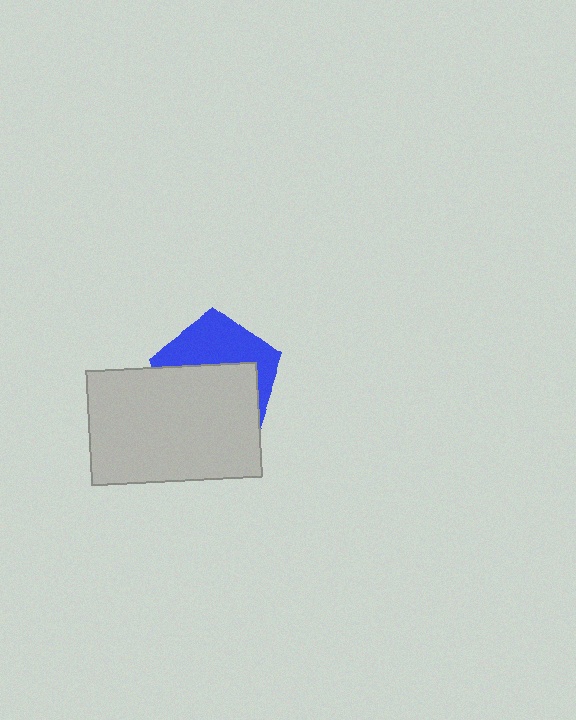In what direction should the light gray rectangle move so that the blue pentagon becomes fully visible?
The light gray rectangle should move down. That is the shortest direction to clear the overlap and leave the blue pentagon fully visible.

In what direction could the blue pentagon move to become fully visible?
The blue pentagon could move up. That would shift it out from behind the light gray rectangle entirely.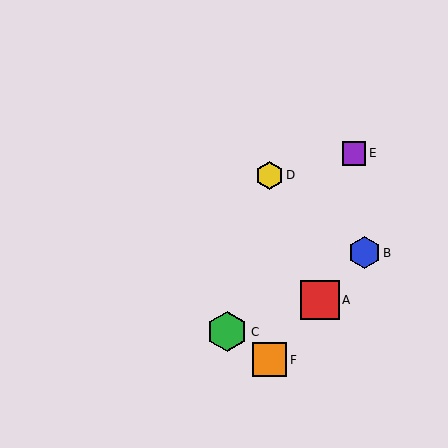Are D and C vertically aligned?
No, D is at x≈270 and C is at x≈227.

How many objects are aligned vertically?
2 objects (D, F) are aligned vertically.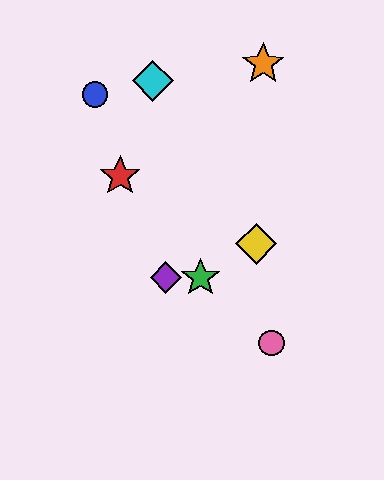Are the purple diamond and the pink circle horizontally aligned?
No, the purple diamond is at y≈278 and the pink circle is at y≈343.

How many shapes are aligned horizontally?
2 shapes (the green star, the purple diamond) are aligned horizontally.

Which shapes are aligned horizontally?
The green star, the purple diamond are aligned horizontally.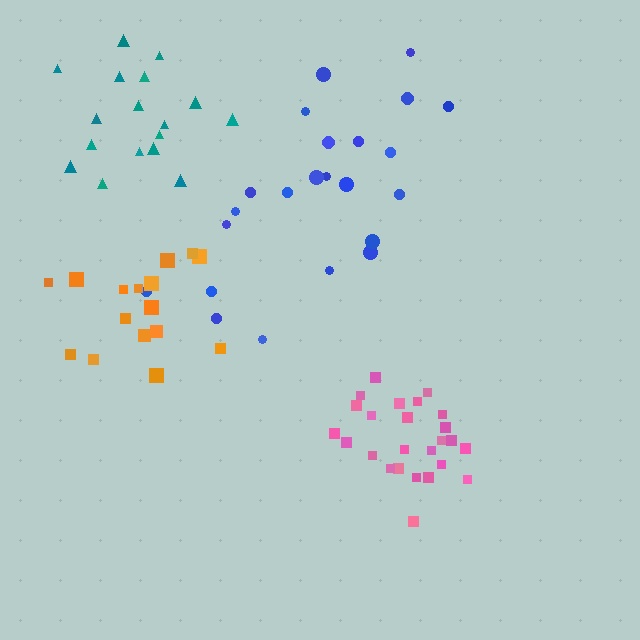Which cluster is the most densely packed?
Pink.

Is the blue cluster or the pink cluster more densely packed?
Pink.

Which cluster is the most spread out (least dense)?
Blue.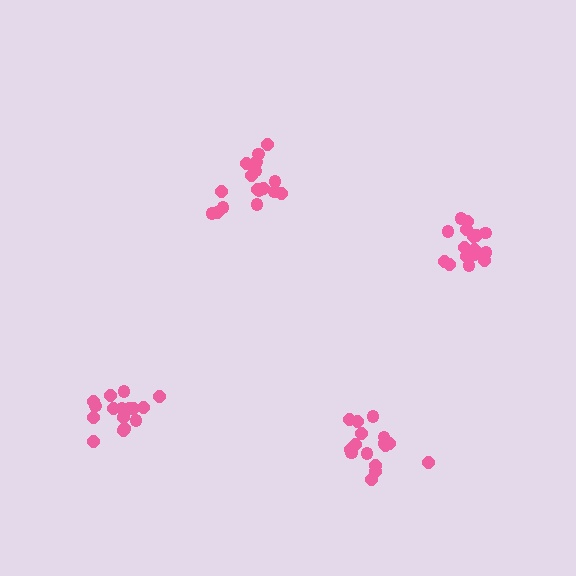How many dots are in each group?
Group 1: 17 dots, Group 2: 16 dots, Group 3: 17 dots, Group 4: 16 dots (66 total).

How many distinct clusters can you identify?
There are 4 distinct clusters.